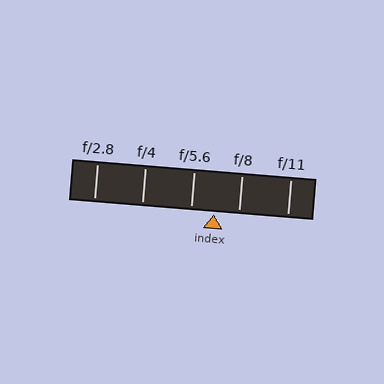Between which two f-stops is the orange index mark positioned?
The index mark is between f/5.6 and f/8.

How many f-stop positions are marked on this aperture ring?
There are 5 f-stop positions marked.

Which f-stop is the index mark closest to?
The index mark is closest to f/5.6.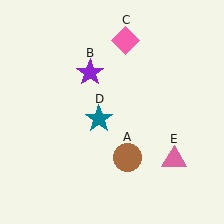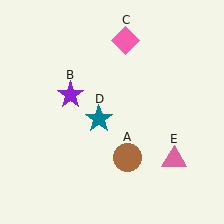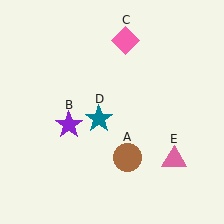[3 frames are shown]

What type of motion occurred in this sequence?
The purple star (object B) rotated counterclockwise around the center of the scene.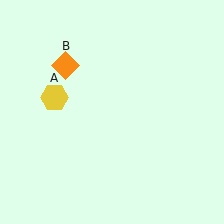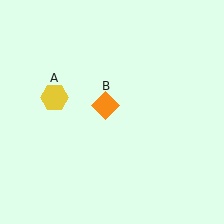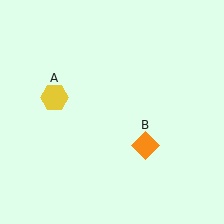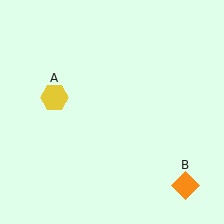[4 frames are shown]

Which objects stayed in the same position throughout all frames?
Yellow hexagon (object A) remained stationary.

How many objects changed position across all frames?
1 object changed position: orange diamond (object B).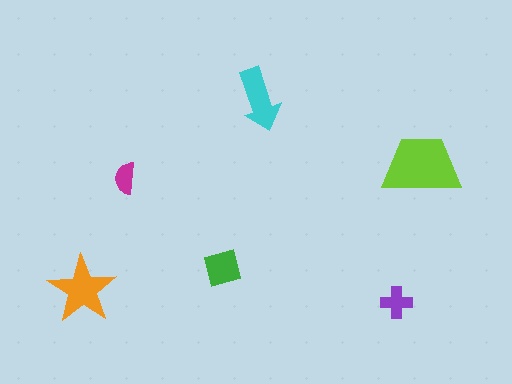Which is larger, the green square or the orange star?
The orange star.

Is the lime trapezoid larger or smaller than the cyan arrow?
Larger.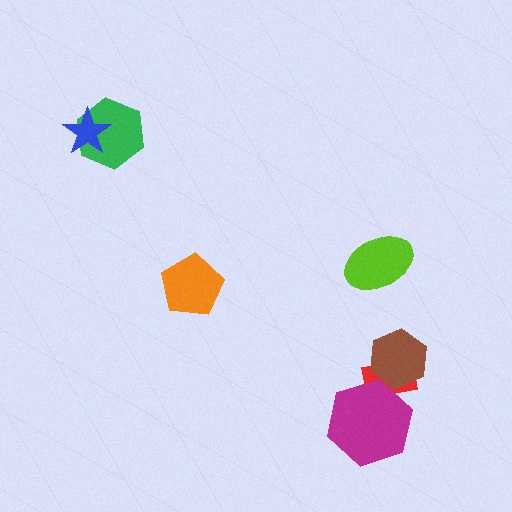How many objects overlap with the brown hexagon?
1 object overlaps with the brown hexagon.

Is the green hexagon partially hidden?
Yes, it is partially covered by another shape.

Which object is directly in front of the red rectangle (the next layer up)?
The magenta hexagon is directly in front of the red rectangle.